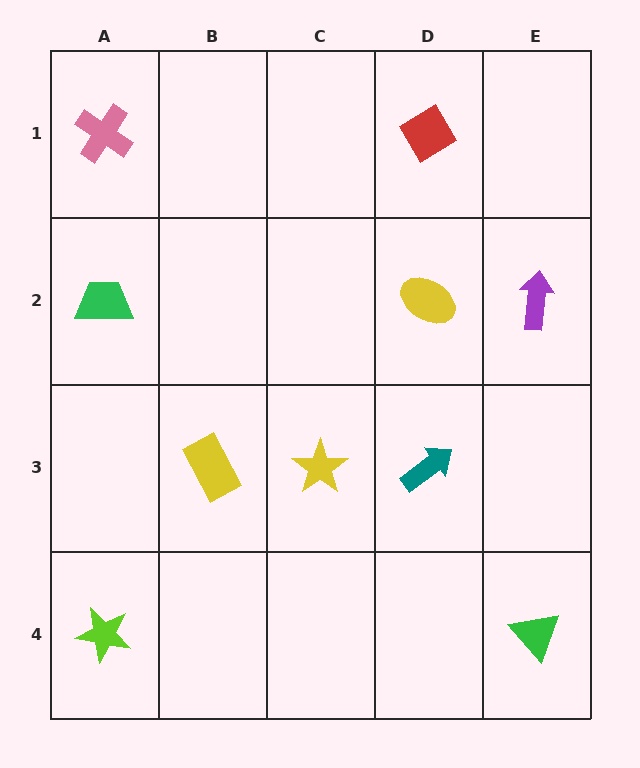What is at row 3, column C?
A yellow star.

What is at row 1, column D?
A red diamond.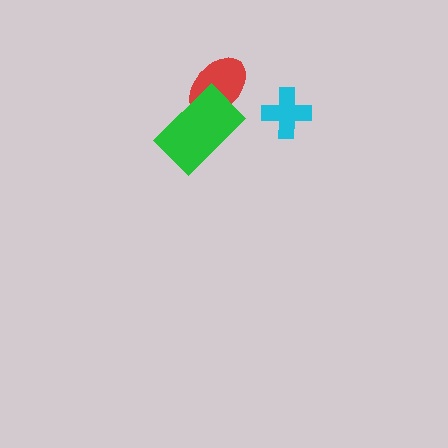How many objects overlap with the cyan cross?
0 objects overlap with the cyan cross.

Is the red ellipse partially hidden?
Yes, it is partially covered by another shape.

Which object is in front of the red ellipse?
The green rectangle is in front of the red ellipse.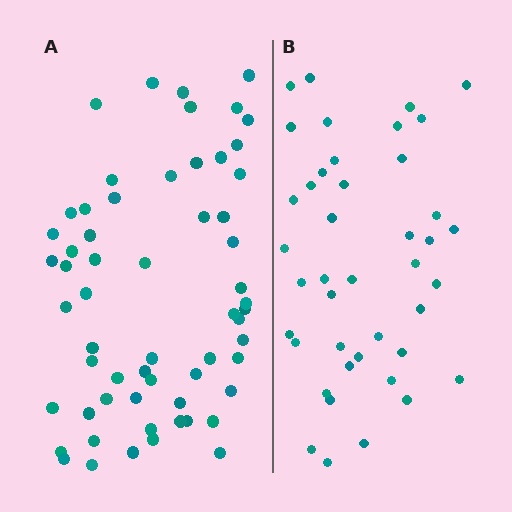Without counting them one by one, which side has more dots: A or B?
Region A (the left region) has more dots.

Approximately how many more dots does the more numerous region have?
Region A has approximately 20 more dots than region B.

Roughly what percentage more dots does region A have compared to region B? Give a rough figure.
About 45% more.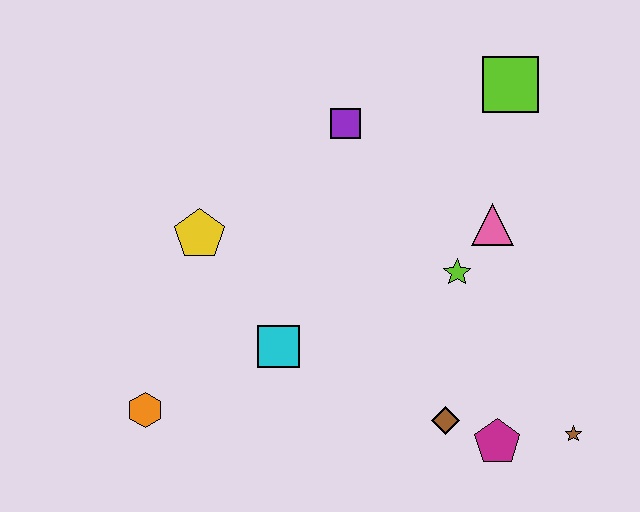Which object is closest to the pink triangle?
The lime star is closest to the pink triangle.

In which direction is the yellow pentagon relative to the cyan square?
The yellow pentagon is above the cyan square.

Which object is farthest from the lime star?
The orange hexagon is farthest from the lime star.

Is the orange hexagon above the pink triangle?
No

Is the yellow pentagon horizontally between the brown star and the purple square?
No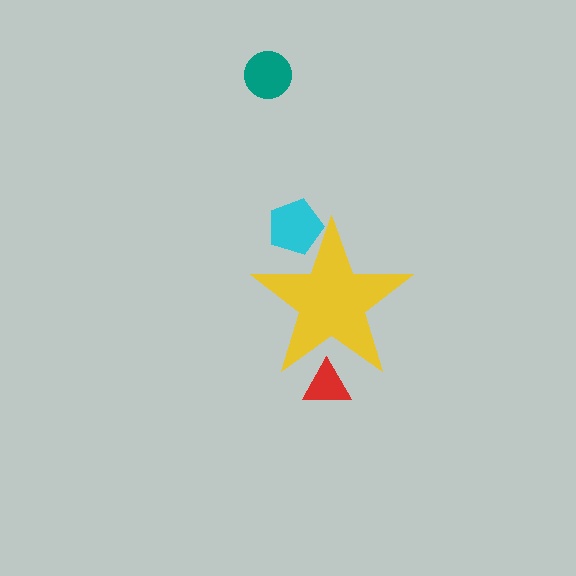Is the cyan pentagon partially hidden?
Yes, the cyan pentagon is partially hidden behind the yellow star.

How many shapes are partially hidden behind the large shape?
2 shapes are partially hidden.